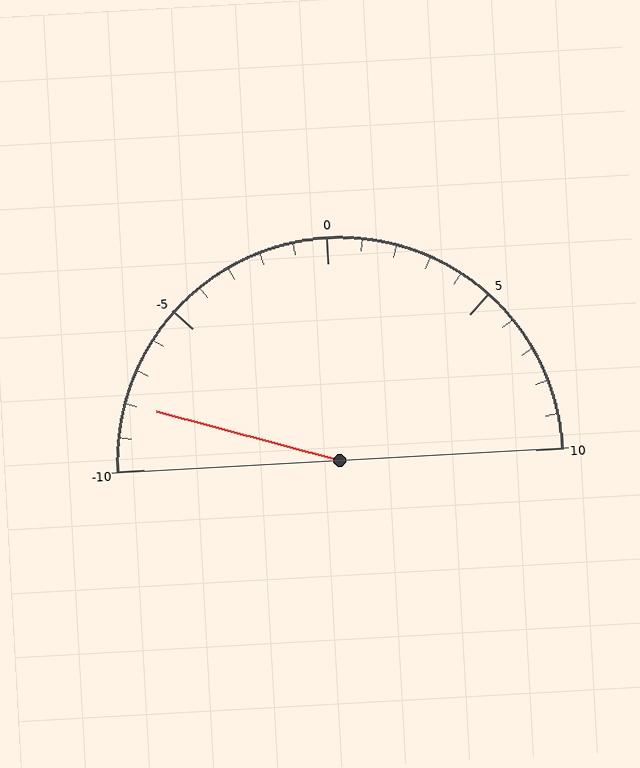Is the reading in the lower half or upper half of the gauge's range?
The reading is in the lower half of the range (-10 to 10).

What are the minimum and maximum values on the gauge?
The gauge ranges from -10 to 10.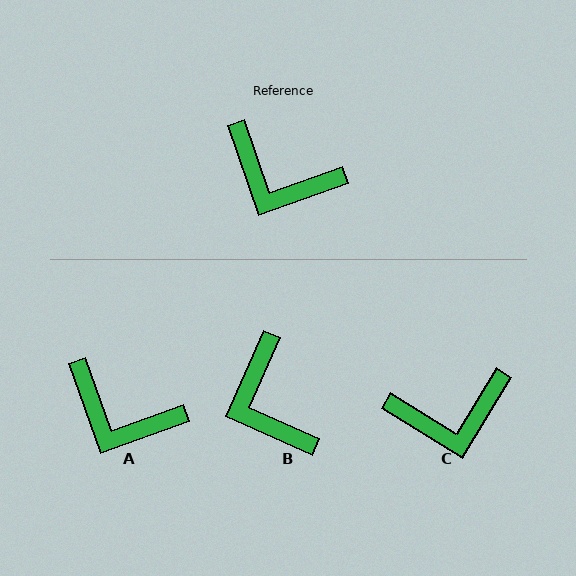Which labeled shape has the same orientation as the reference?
A.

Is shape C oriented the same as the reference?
No, it is off by about 39 degrees.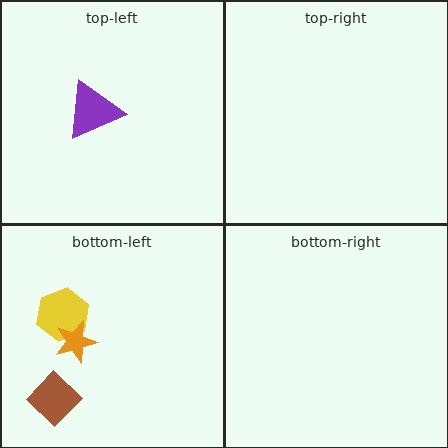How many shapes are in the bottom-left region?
3.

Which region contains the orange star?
The bottom-left region.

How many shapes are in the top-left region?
1.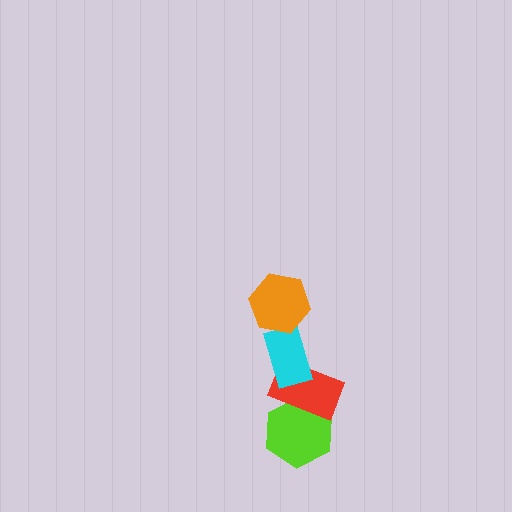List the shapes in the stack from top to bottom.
From top to bottom: the orange hexagon, the cyan rectangle, the red rectangle, the lime hexagon.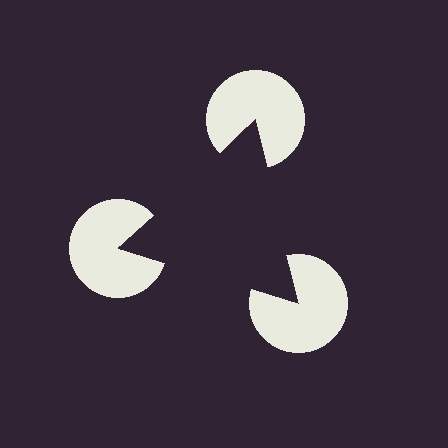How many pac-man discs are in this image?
There are 3 — one at each vertex of the illusory triangle.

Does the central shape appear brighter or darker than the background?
It typically appears slightly darker than the background, even though no actual brightness change is drawn.